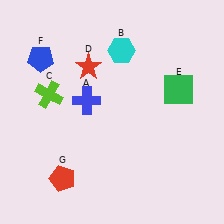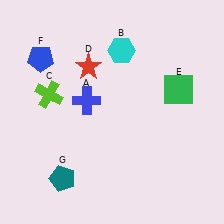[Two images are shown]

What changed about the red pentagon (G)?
In Image 1, G is red. In Image 2, it changed to teal.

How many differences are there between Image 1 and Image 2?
There is 1 difference between the two images.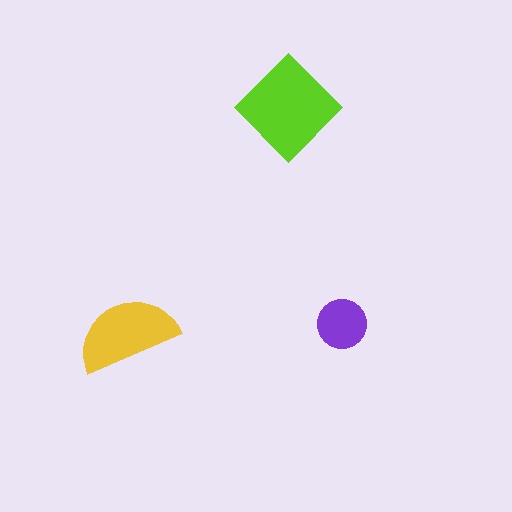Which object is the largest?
The lime diamond.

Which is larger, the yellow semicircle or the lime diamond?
The lime diamond.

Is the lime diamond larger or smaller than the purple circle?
Larger.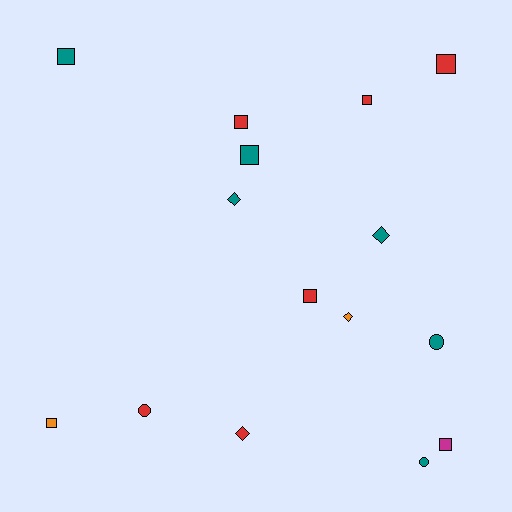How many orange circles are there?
There are no orange circles.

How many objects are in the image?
There are 15 objects.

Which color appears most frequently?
Teal, with 6 objects.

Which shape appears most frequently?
Square, with 8 objects.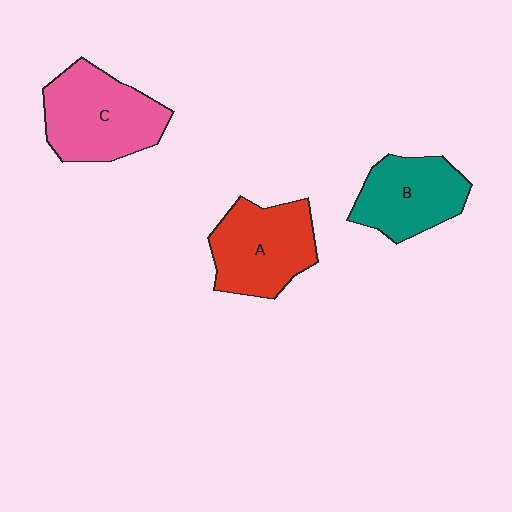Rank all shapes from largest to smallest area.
From largest to smallest: C (pink), A (red), B (teal).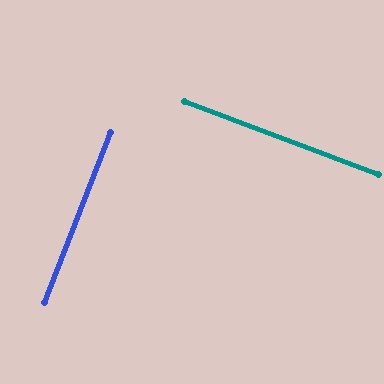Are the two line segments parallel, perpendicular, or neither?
Perpendicular — they meet at approximately 90°.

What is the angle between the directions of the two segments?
Approximately 90 degrees.